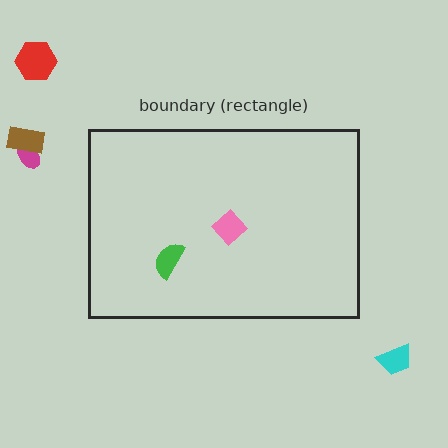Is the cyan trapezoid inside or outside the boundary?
Outside.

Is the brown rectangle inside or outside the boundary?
Outside.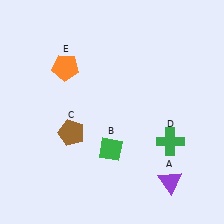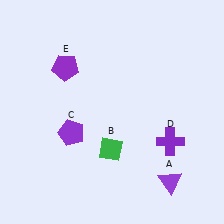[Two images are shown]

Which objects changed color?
C changed from brown to purple. D changed from green to purple. E changed from orange to purple.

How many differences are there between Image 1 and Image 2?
There are 3 differences between the two images.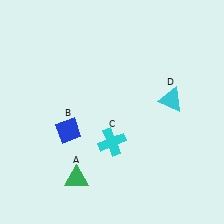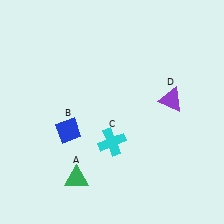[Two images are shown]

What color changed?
The triangle (D) changed from cyan in Image 1 to purple in Image 2.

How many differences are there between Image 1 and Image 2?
There is 1 difference between the two images.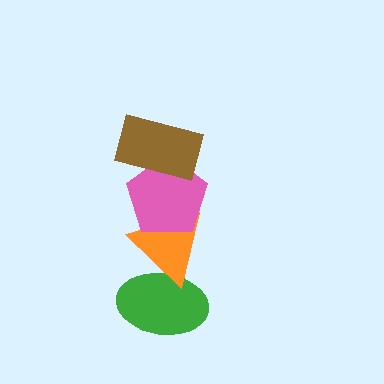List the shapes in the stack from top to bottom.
From top to bottom: the brown rectangle, the pink pentagon, the orange triangle, the green ellipse.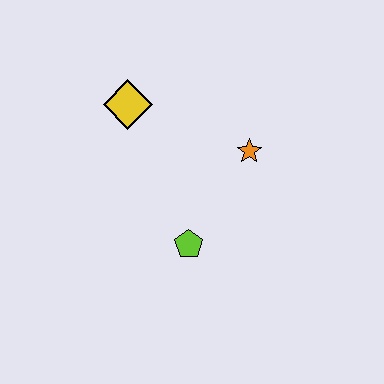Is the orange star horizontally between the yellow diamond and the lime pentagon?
No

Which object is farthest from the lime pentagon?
The yellow diamond is farthest from the lime pentagon.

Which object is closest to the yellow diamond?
The orange star is closest to the yellow diamond.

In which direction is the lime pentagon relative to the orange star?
The lime pentagon is below the orange star.